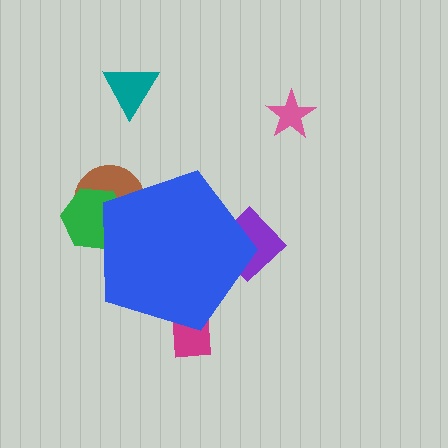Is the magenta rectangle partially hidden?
Yes, the magenta rectangle is partially hidden behind the blue pentagon.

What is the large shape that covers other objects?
A blue pentagon.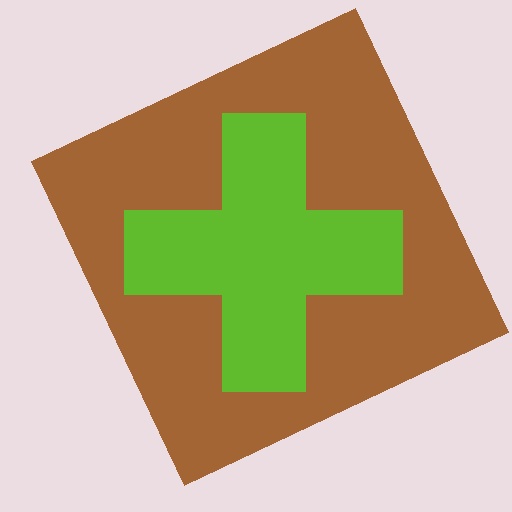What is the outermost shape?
The brown square.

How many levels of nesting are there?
2.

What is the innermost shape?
The lime cross.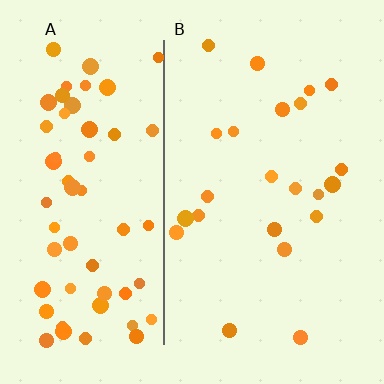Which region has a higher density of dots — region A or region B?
A (the left).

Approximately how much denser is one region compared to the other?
Approximately 2.8× — region A over region B.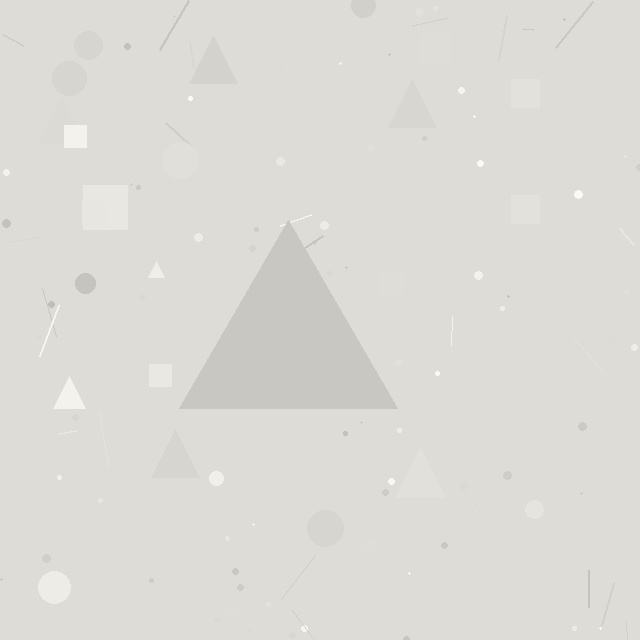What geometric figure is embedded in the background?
A triangle is embedded in the background.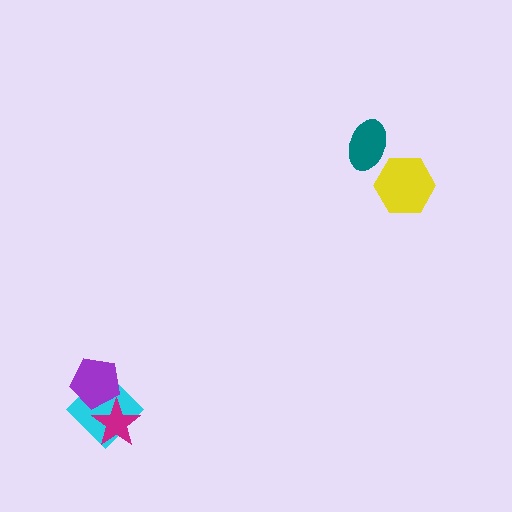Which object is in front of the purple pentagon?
The magenta star is in front of the purple pentagon.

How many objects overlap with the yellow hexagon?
0 objects overlap with the yellow hexagon.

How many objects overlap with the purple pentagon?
2 objects overlap with the purple pentagon.